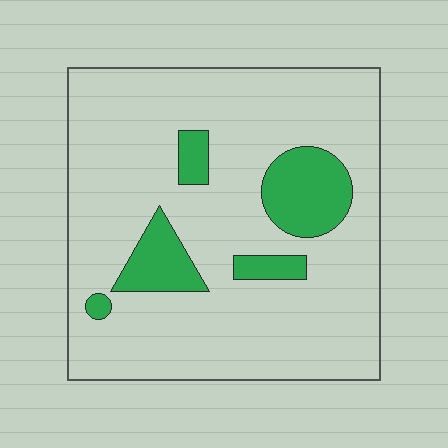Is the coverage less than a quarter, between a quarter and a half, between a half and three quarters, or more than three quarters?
Less than a quarter.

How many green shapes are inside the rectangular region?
5.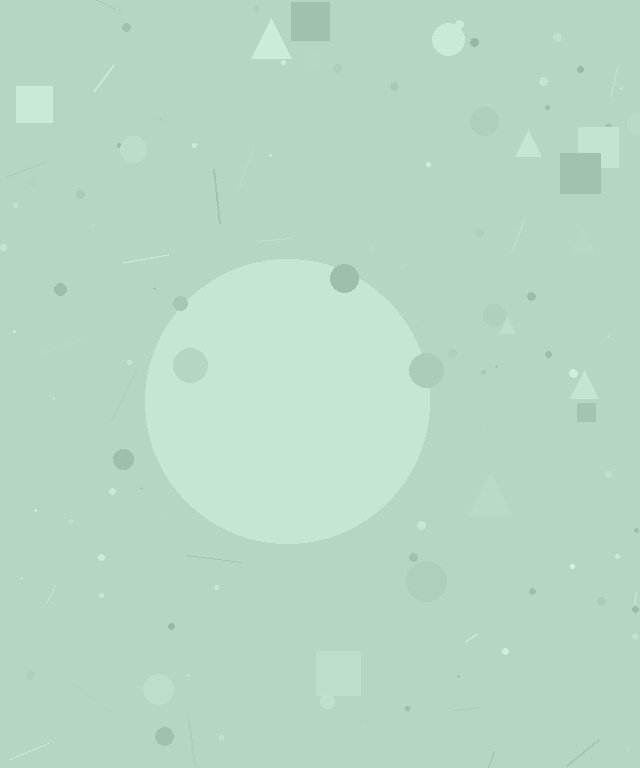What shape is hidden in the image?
A circle is hidden in the image.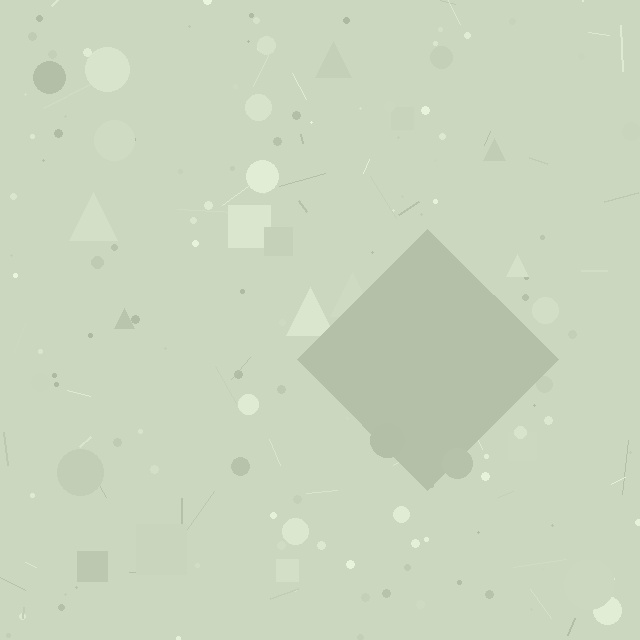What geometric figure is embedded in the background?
A diamond is embedded in the background.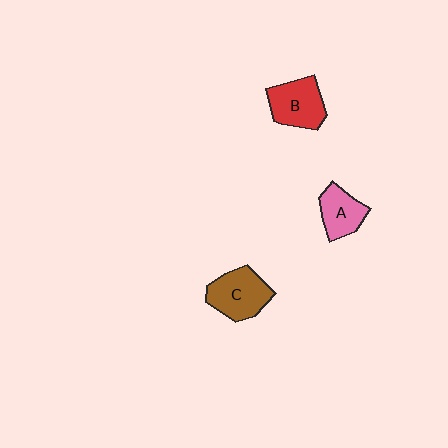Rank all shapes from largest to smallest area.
From largest to smallest: C (brown), B (red), A (pink).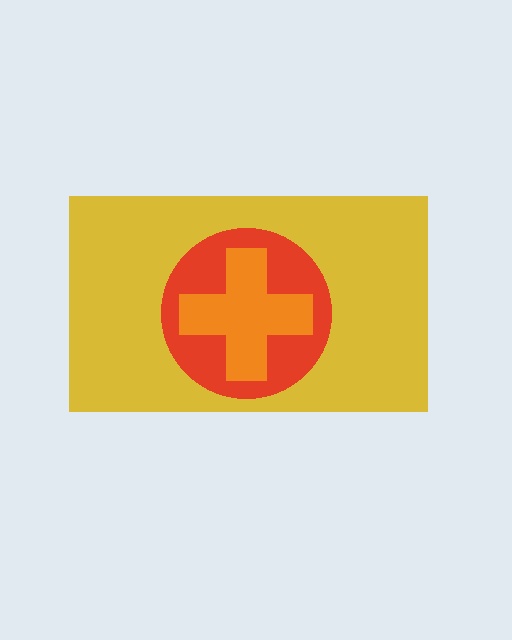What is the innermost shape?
The orange cross.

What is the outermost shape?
The yellow rectangle.